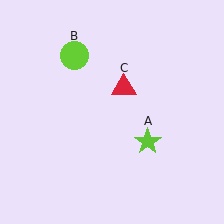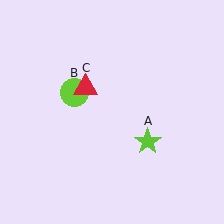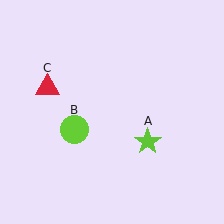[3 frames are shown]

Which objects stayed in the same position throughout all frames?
Lime star (object A) remained stationary.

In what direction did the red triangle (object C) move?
The red triangle (object C) moved left.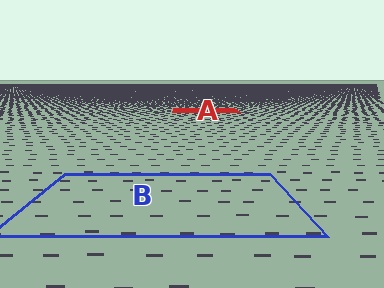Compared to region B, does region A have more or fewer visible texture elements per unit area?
Region A has more texture elements per unit area — they are packed more densely because it is farther away.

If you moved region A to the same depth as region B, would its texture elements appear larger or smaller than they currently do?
They would appear larger. At a closer depth, the same texture elements are projected at a bigger on-screen size.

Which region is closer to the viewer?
Region B is closer. The texture elements there are larger and more spread out.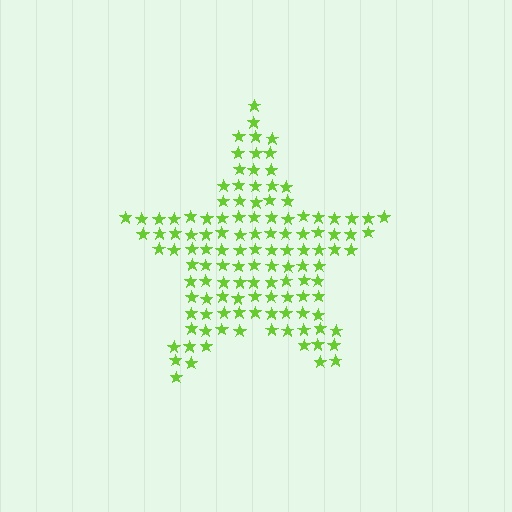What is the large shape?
The large shape is a star.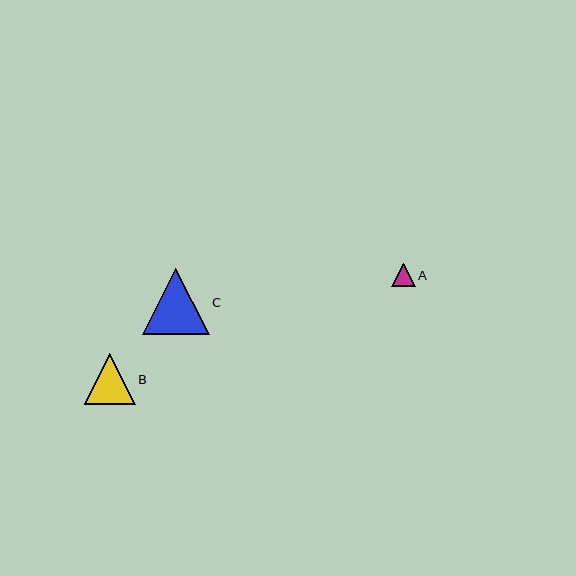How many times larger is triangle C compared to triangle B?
Triangle C is approximately 1.3 times the size of triangle B.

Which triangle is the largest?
Triangle C is the largest with a size of approximately 66 pixels.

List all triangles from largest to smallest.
From largest to smallest: C, B, A.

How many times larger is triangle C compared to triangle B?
Triangle C is approximately 1.3 times the size of triangle B.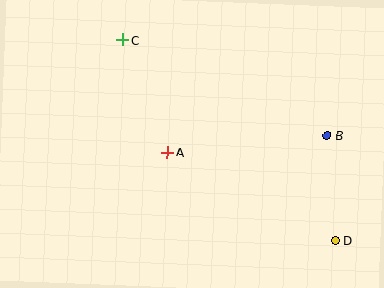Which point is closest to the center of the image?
Point A at (167, 152) is closest to the center.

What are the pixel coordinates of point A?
Point A is at (167, 152).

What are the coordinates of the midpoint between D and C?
The midpoint between D and C is at (229, 140).